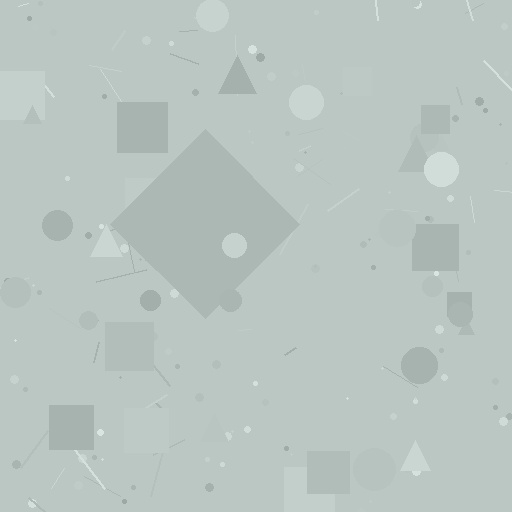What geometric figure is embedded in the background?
A diamond is embedded in the background.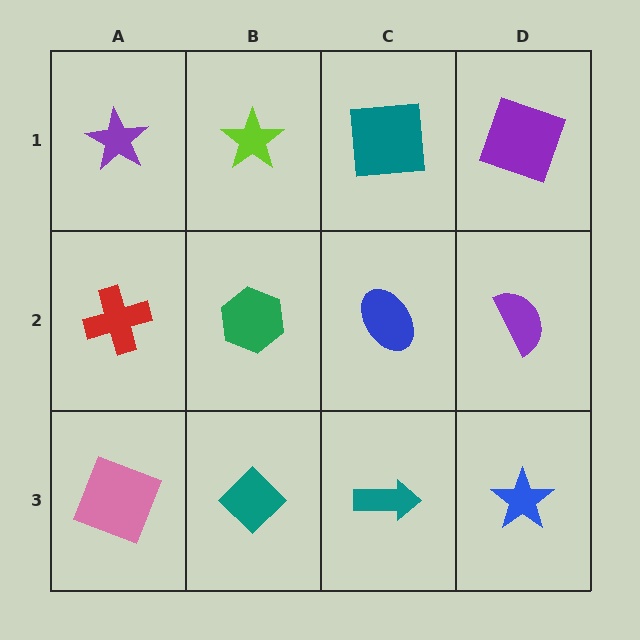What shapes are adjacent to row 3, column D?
A purple semicircle (row 2, column D), a teal arrow (row 3, column C).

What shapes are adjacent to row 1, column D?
A purple semicircle (row 2, column D), a teal square (row 1, column C).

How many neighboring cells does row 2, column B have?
4.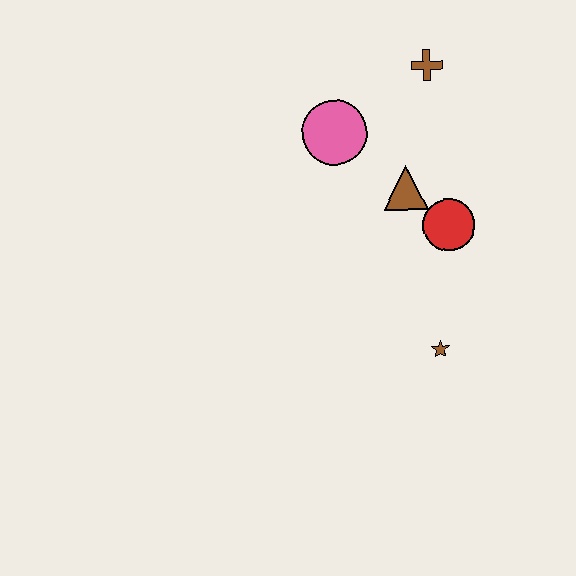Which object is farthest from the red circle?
The brown cross is farthest from the red circle.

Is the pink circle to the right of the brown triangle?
No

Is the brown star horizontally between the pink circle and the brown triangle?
No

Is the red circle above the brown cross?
No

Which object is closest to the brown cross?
The pink circle is closest to the brown cross.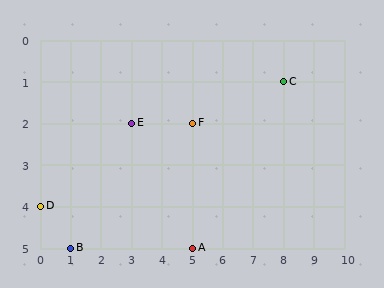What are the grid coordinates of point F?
Point F is at grid coordinates (5, 2).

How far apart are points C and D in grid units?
Points C and D are 8 columns and 3 rows apart (about 8.5 grid units diagonally).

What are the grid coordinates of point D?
Point D is at grid coordinates (0, 4).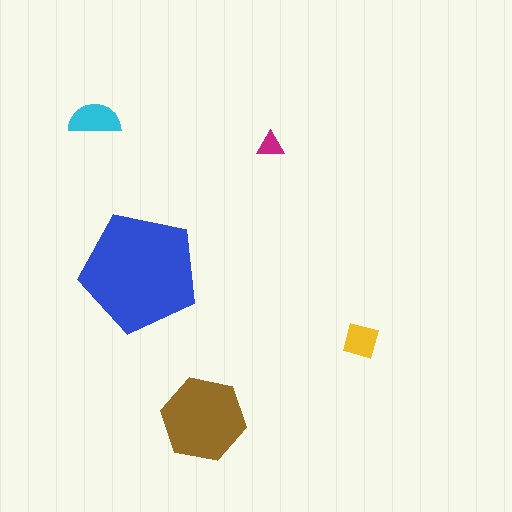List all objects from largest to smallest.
The blue pentagon, the brown hexagon, the cyan semicircle, the yellow diamond, the magenta triangle.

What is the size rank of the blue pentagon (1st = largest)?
1st.